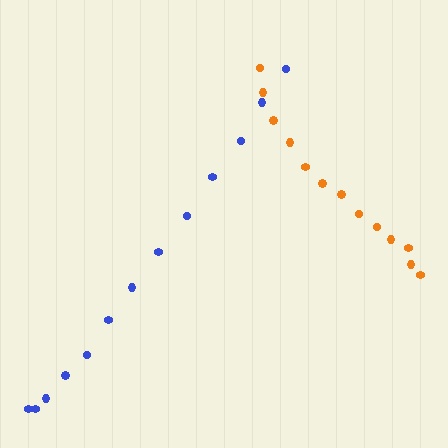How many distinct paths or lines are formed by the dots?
There are 2 distinct paths.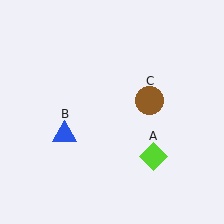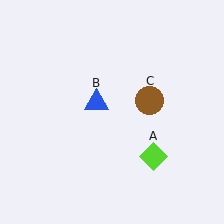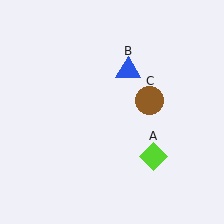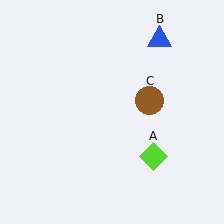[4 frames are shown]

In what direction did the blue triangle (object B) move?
The blue triangle (object B) moved up and to the right.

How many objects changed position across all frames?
1 object changed position: blue triangle (object B).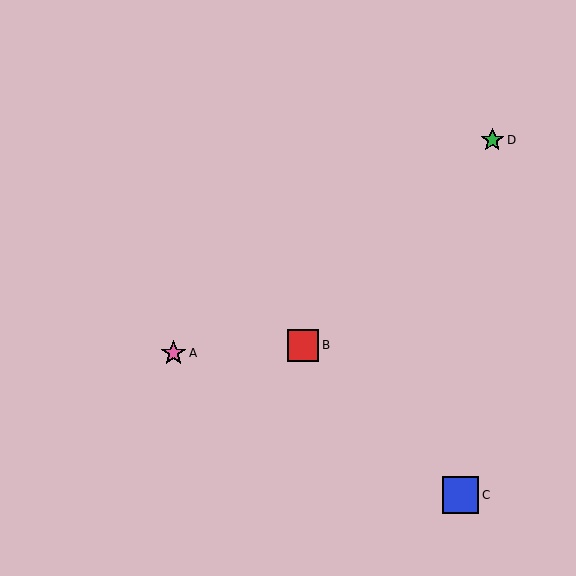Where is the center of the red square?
The center of the red square is at (303, 345).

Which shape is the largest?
The blue square (labeled C) is the largest.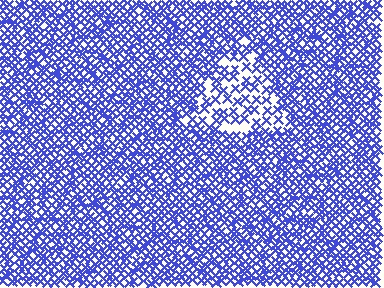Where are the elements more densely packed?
The elements are more densely packed outside the triangle boundary.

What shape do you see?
I see a triangle.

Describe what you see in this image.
The image contains small blue elements arranged at two different densities. A triangle-shaped region is visible where the elements are less densely packed than the surrounding area.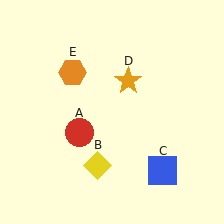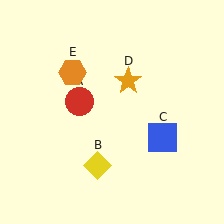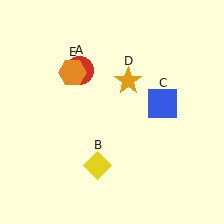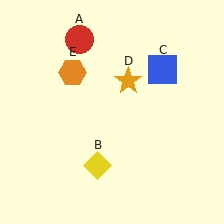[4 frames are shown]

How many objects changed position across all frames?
2 objects changed position: red circle (object A), blue square (object C).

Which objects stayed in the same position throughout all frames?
Yellow diamond (object B) and orange star (object D) and orange hexagon (object E) remained stationary.